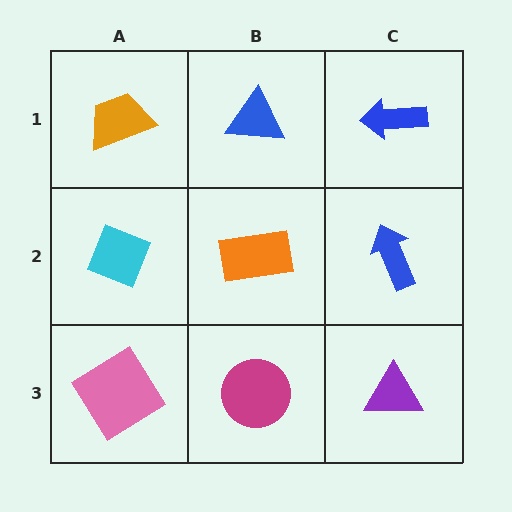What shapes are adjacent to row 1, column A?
A cyan diamond (row 2, column A), a blue triangle (row 1, column B).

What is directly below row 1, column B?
An orange rectangle.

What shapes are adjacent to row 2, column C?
A blue arrow (row 1, column C), a purple triangle (row 3, column C), an orange rectangle (row 2, column B).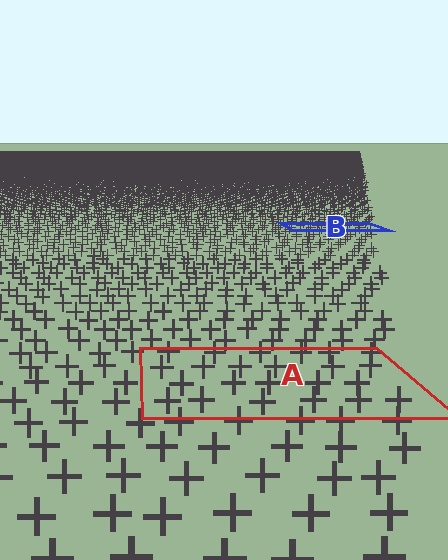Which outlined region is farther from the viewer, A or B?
Region B is farther from the viewer — the texture elements inside it appear smaller and more densely packed.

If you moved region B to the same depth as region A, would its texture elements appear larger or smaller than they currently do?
They would appear larger. At a closer depth, the same texture elements are projected at a bigger on-screen size.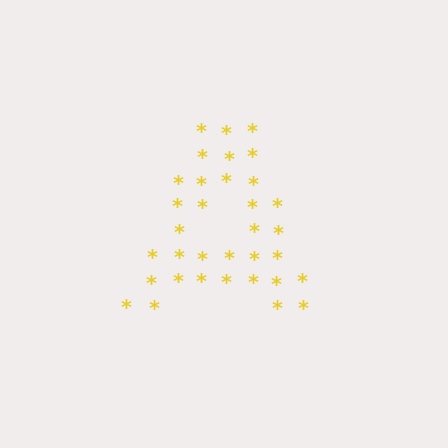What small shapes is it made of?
It is made of small asterisks.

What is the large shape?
The large shape is the letter A.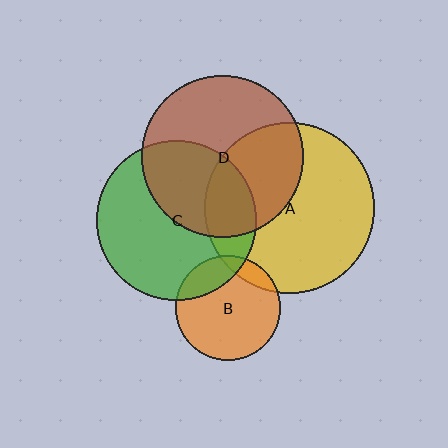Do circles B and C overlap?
Yes.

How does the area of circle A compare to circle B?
Approximately 2.6 times.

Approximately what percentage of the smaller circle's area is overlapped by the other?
Approximately 20%.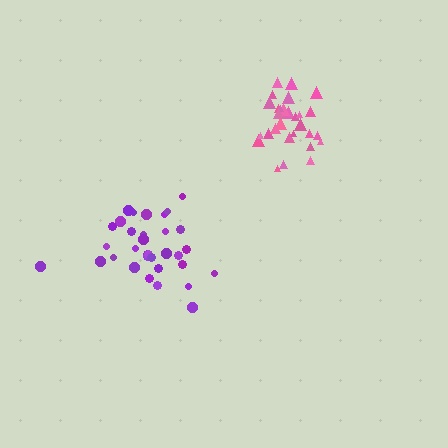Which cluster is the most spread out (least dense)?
Purple.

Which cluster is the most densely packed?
Pink.